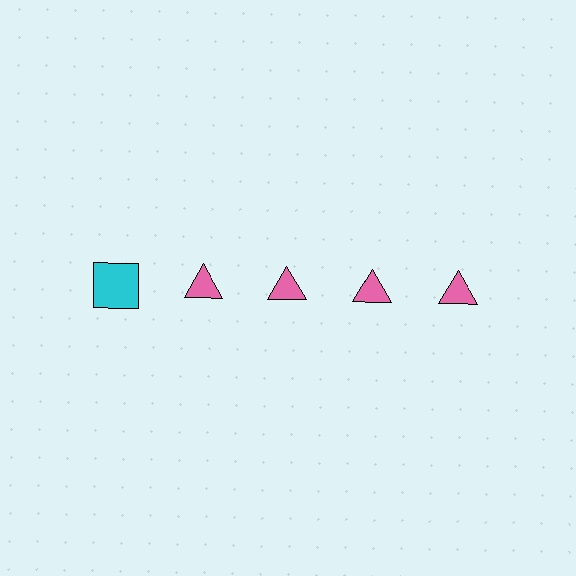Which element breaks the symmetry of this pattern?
The cyan square in the top row, leftmost column breaks the symmetry. All other shapes are pink triangles.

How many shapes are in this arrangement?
There are 5 shapes arranged in a grid pattern.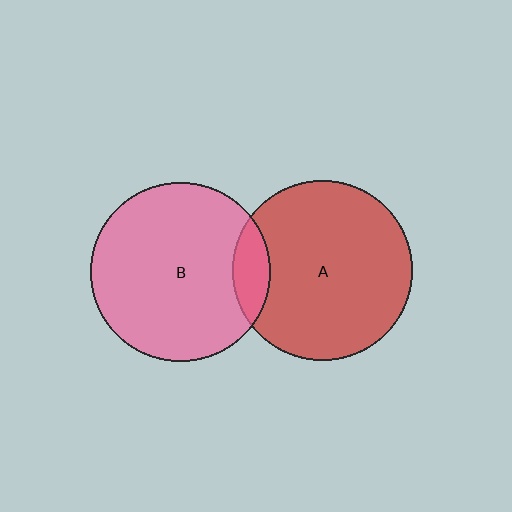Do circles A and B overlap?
Yes.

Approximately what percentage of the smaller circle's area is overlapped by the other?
Approximately 10%.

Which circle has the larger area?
Circle A (red).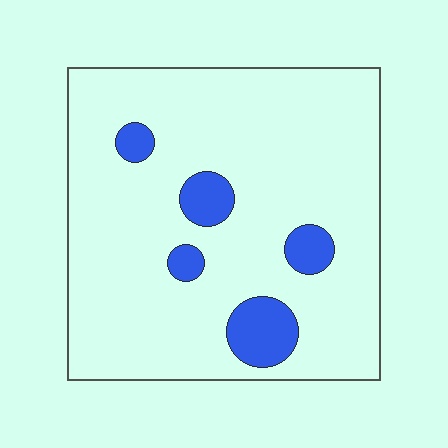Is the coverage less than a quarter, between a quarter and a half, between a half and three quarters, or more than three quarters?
Less than a quarter.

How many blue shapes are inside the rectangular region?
5.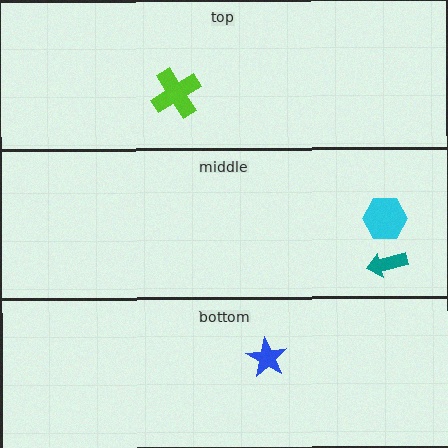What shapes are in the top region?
The lime cross.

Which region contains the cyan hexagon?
The middle region.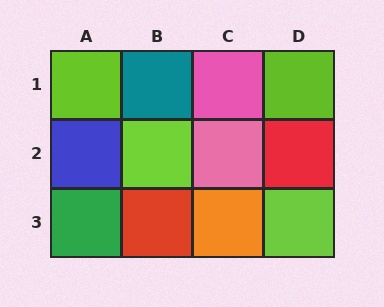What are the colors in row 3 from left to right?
Green, red, orange, lime.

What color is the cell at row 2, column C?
Pink.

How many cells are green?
1 cell is green.